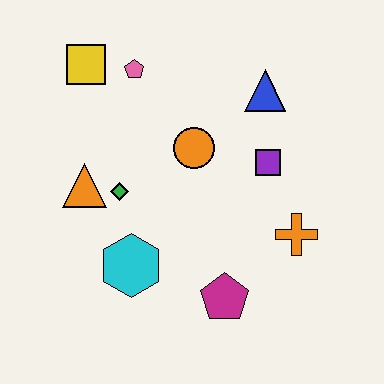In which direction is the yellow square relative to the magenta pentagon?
The yellow square is above the magenta pentagon.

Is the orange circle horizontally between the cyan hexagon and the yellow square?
No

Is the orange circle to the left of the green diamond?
No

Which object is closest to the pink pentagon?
The yellow square is closest to the pink pentagon.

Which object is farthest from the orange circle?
The magenta pentagon is farthest from the orange circle.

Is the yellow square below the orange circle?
No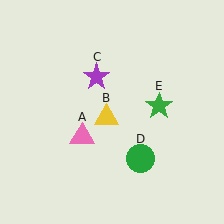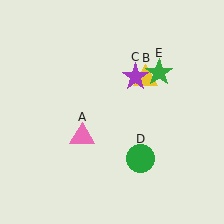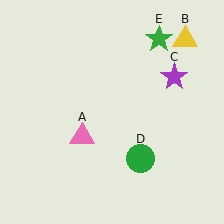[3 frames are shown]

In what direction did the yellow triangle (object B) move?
The yellow triangle (object B) moved up and to the right.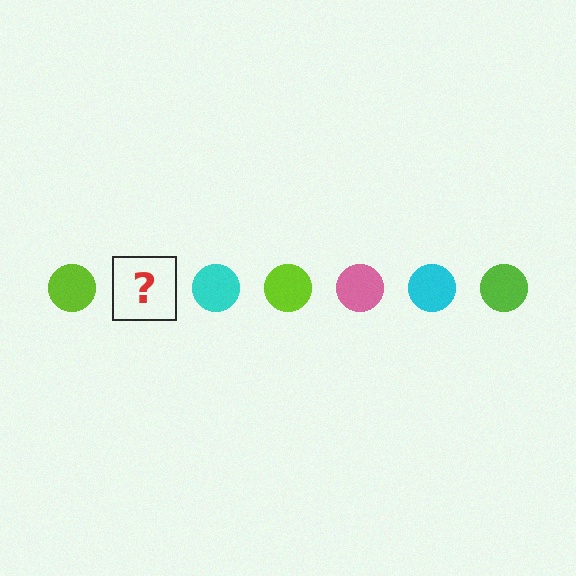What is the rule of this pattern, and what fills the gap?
The rule is that the pattern cycles through lime, pink, cyan circles. The gap should be filled with a pink circle.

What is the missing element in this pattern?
The missing element is a pink circle.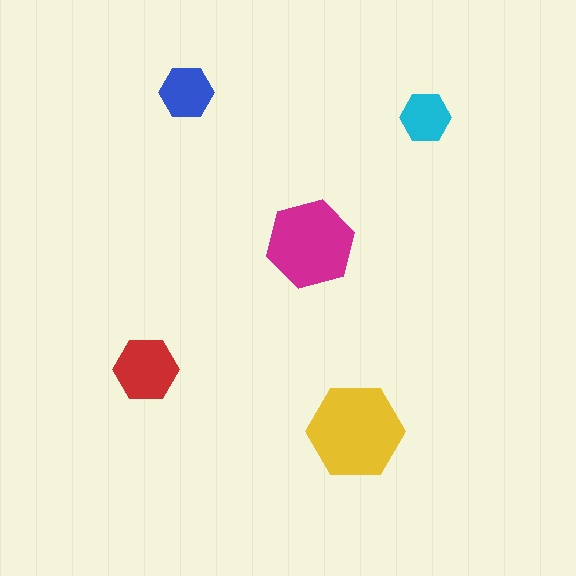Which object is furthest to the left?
The red hexagon is leftmost.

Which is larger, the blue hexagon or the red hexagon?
The red one.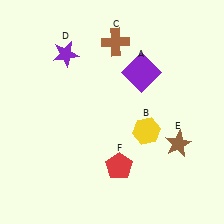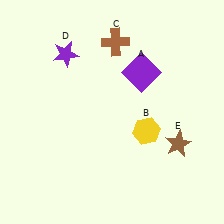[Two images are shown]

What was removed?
The red pentagon (F) was removed in Image 2.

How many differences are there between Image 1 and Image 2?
There is 1 difference between the two images.